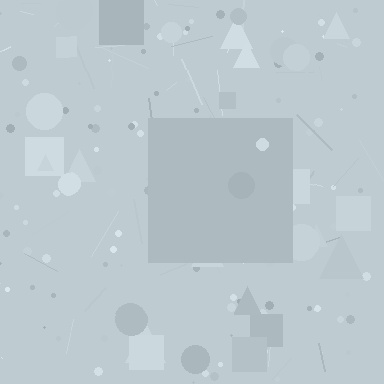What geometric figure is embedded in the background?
A square is embedded in the background.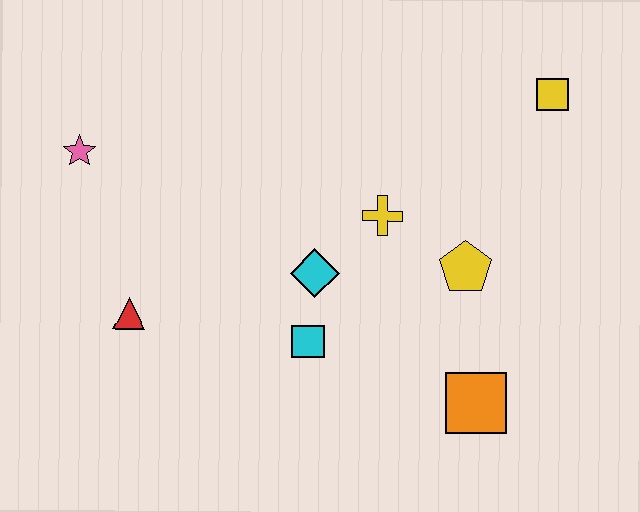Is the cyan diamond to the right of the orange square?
No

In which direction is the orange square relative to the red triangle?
The orange square is to the right of the red triangle.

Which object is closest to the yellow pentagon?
The yellow cross is closest to the yellow pentagon.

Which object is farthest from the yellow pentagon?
The pink star is farthest from the yellow pentagon.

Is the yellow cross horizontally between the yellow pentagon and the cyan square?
Yes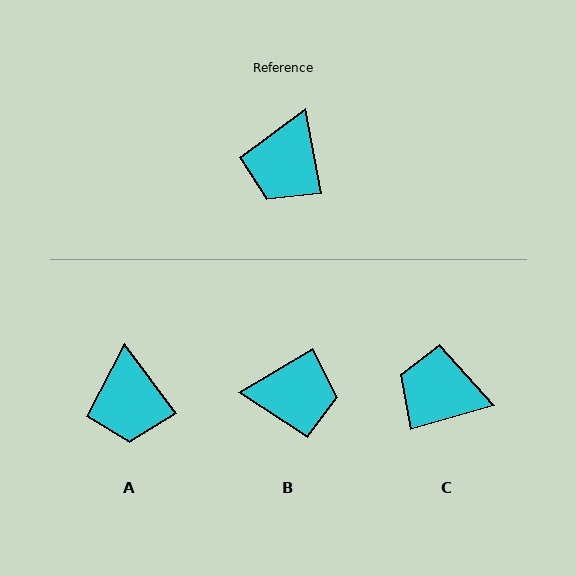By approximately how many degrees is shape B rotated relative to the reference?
Approximately 110 degrees counter-clockwise.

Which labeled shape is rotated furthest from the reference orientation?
B, about 110 degrees away.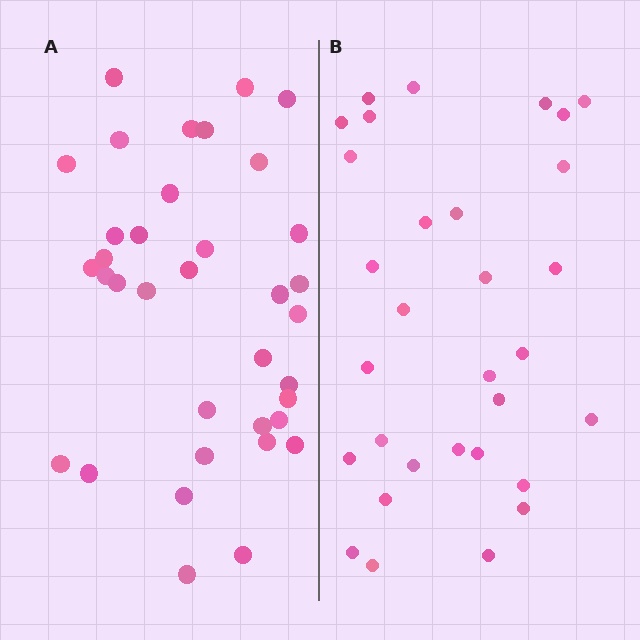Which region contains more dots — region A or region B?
Region A (the left region) has more dots.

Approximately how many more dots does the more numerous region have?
Region A has about 5 more dots than region B.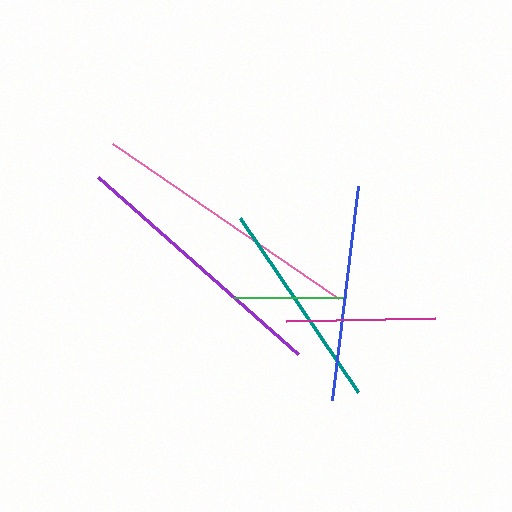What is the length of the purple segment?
The purple segment is approximately 267 pixels long.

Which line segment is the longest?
The pink line is the longest at approximately 274 pixels.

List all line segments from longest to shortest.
From longest to shortest: pink, purple, blue, teal, magenta, green.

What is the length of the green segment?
The green segment is approximately 112 pixels long.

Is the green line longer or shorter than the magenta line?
The magenta line is longer than the green line.